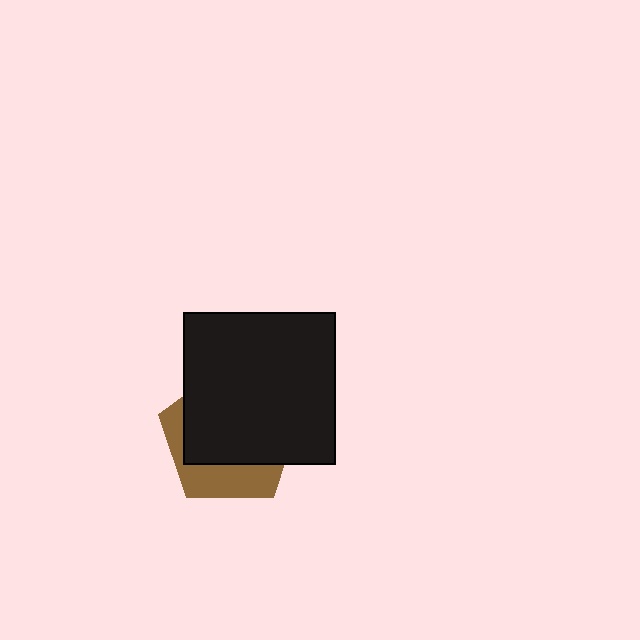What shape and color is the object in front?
The object in front is a black square.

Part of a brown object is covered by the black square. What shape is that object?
It is a pentagon.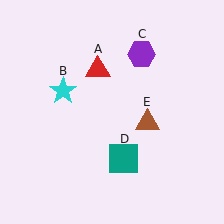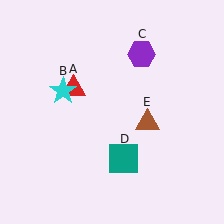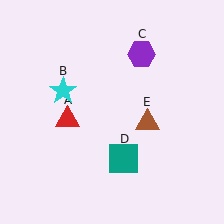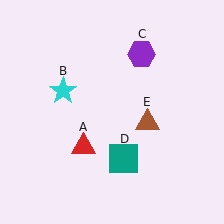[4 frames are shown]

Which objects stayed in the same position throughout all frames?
Cyan star (object B) and purple hexagon (object C) and teal square (object D) and brown triangle (object E) remained stationary.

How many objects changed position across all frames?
1 object changed position: red triangle (object A).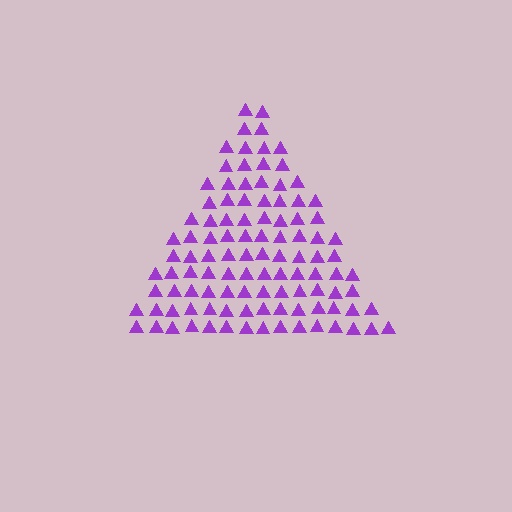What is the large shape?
The large shape is a triangle.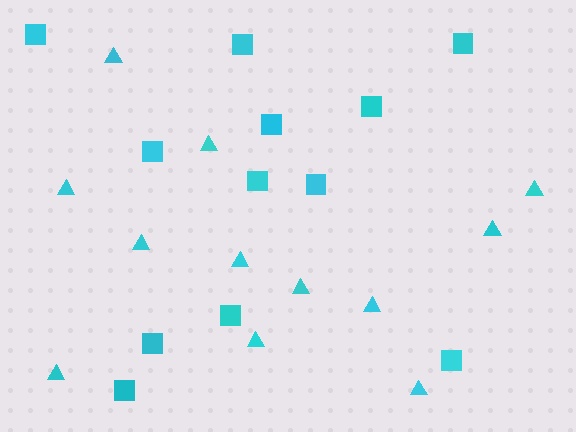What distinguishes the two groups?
There are 2 groups: one group of triangles (12) and one group of squares (12).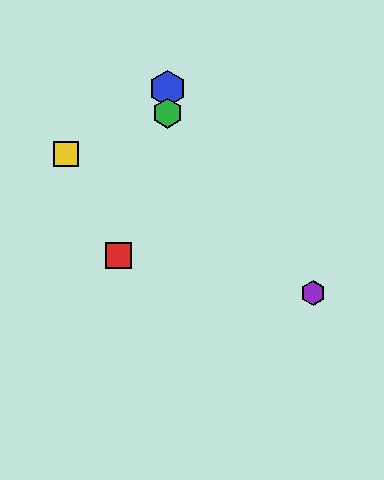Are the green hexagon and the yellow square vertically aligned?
No, the green hexagon is at x≈167 and the yellow square is at x≈66.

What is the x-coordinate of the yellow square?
The yellow square is at x≈66.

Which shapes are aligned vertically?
The blue hexagon, the green hexagon are aligned vertically.